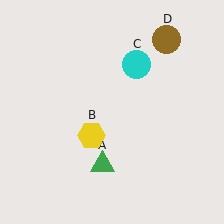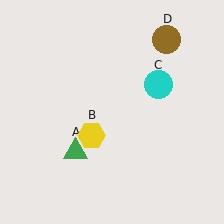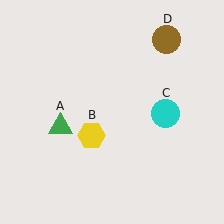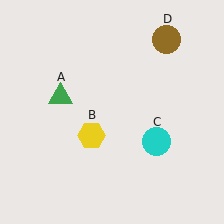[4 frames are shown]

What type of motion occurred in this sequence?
The green triangle (object A), cyan circle (object C) rotated clockwise around the center of the scene.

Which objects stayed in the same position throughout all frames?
Yellow hexagon (object B) and brown circle (object D) remained stationary.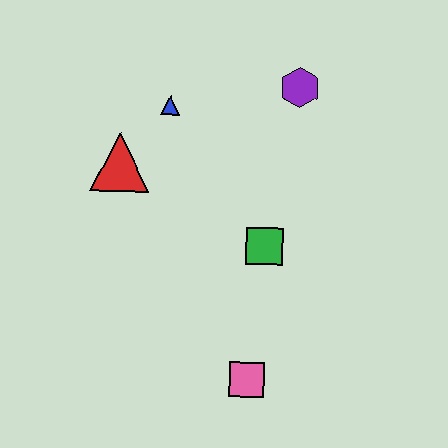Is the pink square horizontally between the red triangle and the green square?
Yes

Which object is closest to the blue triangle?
The red triangle is closest to the blue triangle.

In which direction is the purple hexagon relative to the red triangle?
The purple hexagon is to the right of the red triangle.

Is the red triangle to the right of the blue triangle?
No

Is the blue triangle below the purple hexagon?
Yes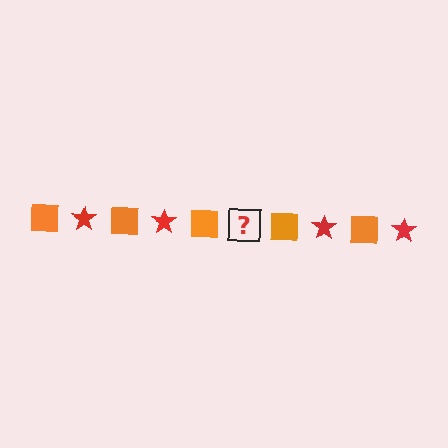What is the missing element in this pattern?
The missing element is a red star.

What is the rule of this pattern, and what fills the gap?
The rule is that the pattern alternates between orange square and red star. The gap should be filled with a red star.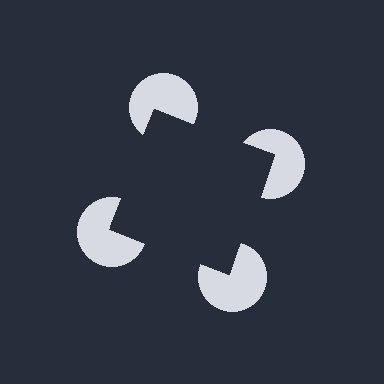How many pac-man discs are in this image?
There are 4 — one at each vertex of the illusory square.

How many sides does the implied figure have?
4 sides.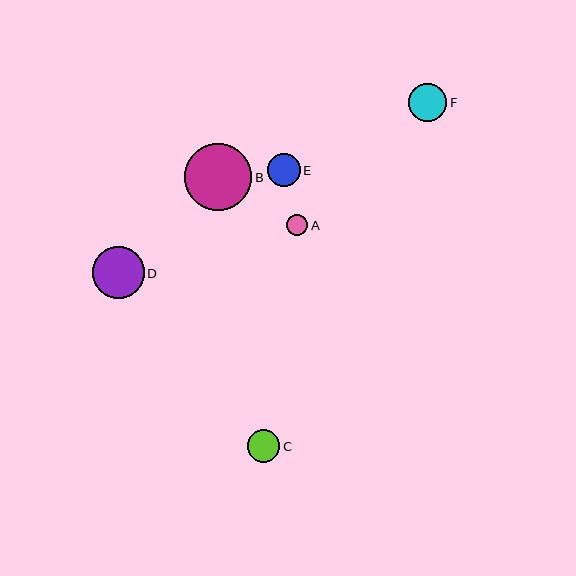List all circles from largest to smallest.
From largest to smallest: B, D, F, E, C, A.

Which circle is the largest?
Circle B is the largest with a size of approximately 67 pixels.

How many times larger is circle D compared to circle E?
Circle D is approximately 1.6 times the size of circle E.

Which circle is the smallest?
Circle A is the smallest with a size of approximately 21 pixels.